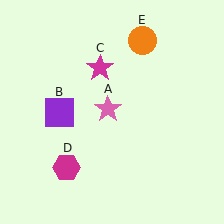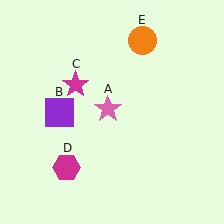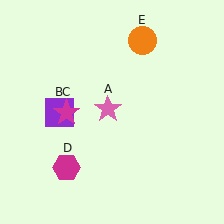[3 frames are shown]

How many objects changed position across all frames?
1 object changed position: magenta star (object C).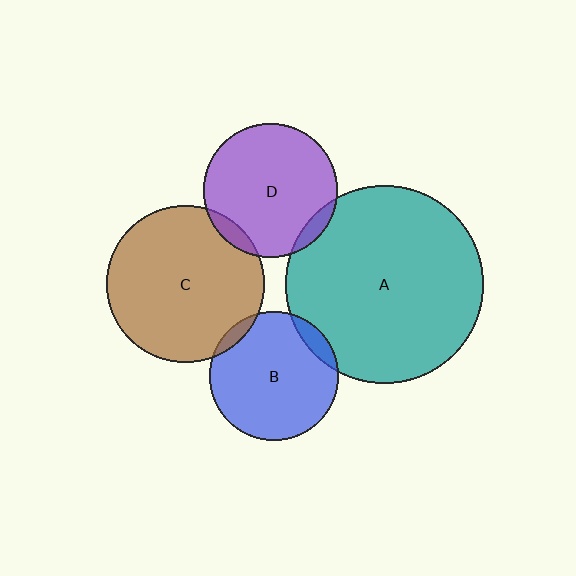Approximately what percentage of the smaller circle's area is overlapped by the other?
Approximately 5%.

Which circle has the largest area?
Circle A (teal).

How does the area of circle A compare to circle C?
Approximately 1.6 times.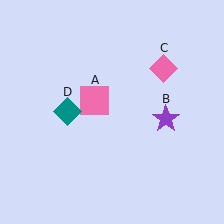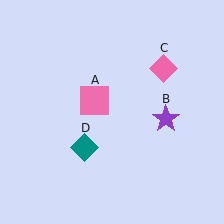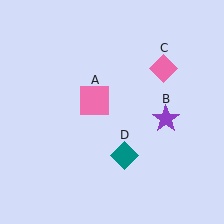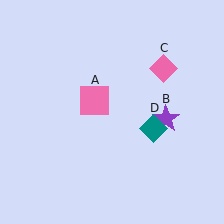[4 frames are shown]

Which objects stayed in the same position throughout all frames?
Pink square (object A) and purple star (object B) and pink diamond (object C) remained stationary.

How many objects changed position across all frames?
1 object changed position: teal diamond (object D).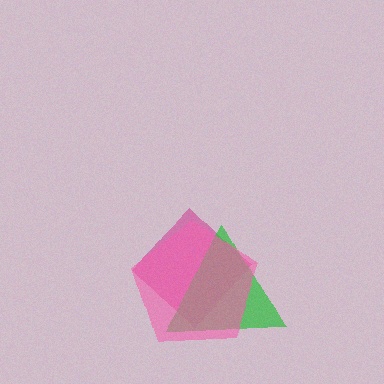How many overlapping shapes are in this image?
There are 3 overlapping shapes in the image.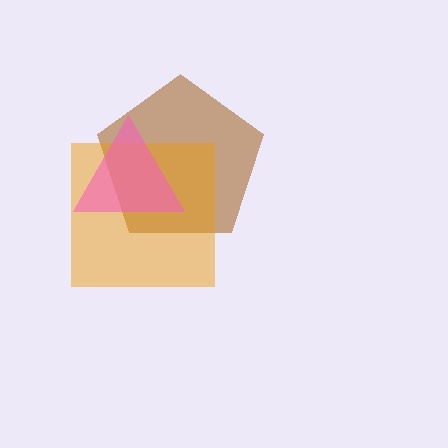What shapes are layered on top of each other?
The layered shapes are: a brown pentagon, an orange square, a pink triangle.